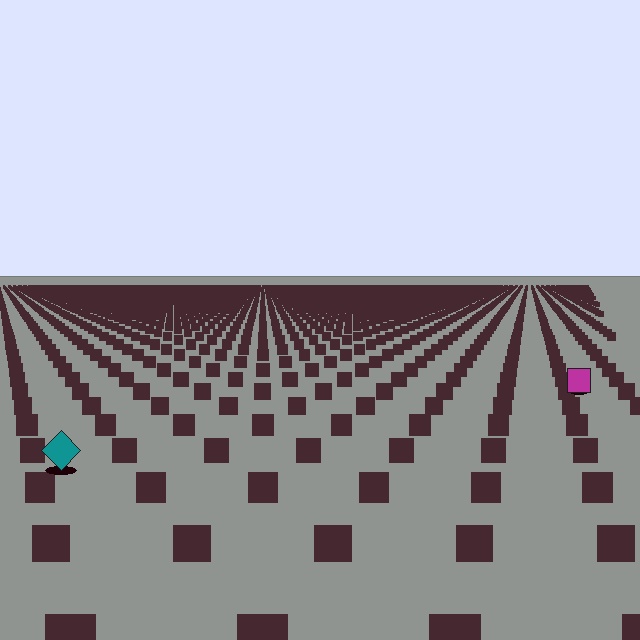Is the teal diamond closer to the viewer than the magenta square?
Yes. The teal diamond is closer — you can tell from the texture gradient: the ground texture is coarser near it.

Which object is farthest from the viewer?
The magenta square is farthest from the viewer. It appears smaller and the ground texture around it is denser.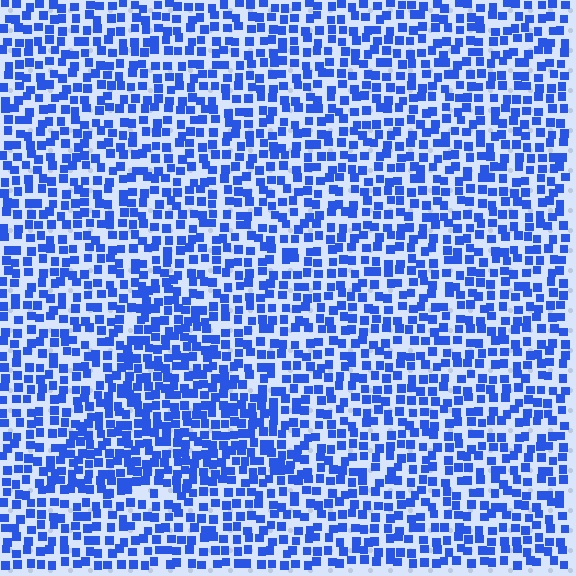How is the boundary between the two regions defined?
The boundary is defined by a change in element density (approximately 1.5x ratio). All elements are the same color, size, and shape.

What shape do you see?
I see a triangle.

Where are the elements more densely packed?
The elements are more densely packed inside the triangle boundary.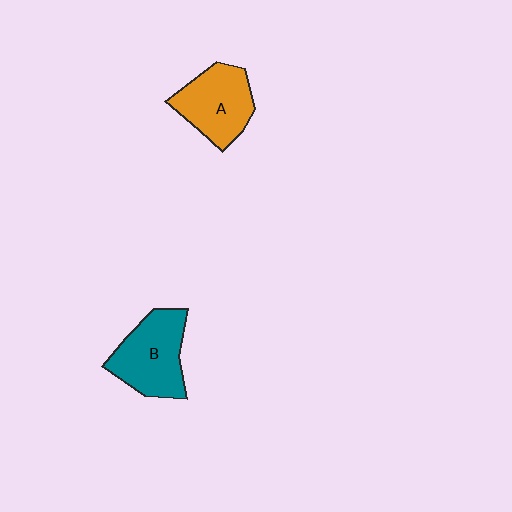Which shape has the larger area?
Shape B (teal).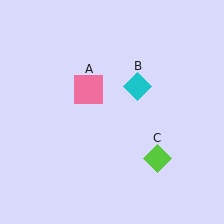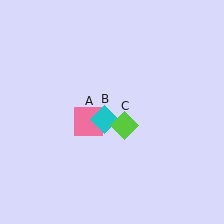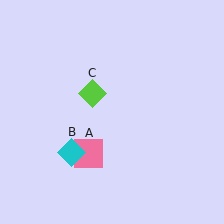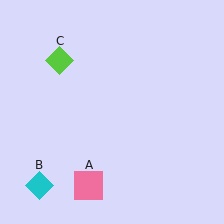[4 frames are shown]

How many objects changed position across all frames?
3 objects changed position: pink square (object A), cyan diamond (object B), lime diamond (object C).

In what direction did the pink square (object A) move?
The pink square (object A) moved down.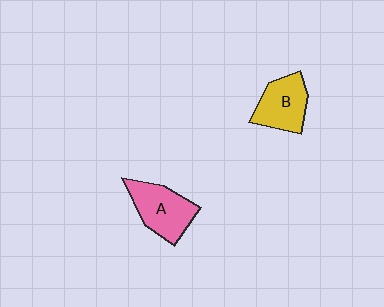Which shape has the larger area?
Shape A (pink).